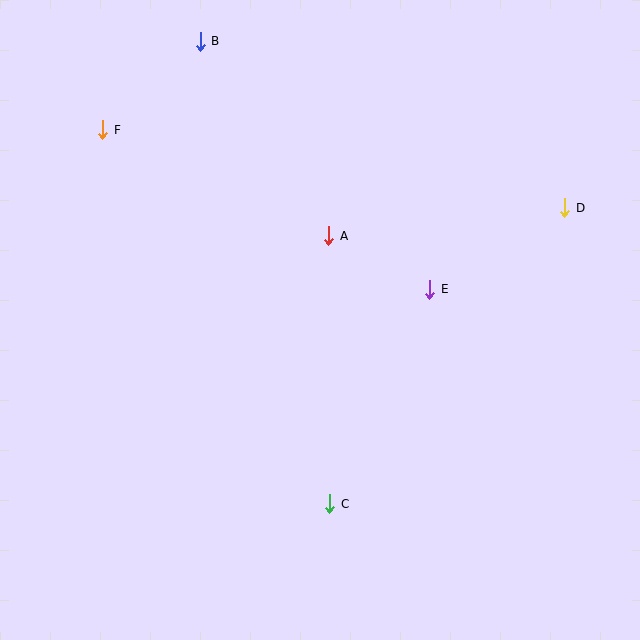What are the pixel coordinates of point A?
Point A is at (329, 236).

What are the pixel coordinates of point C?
Point C is at (330, 504).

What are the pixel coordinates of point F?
Point F is at (103, 130).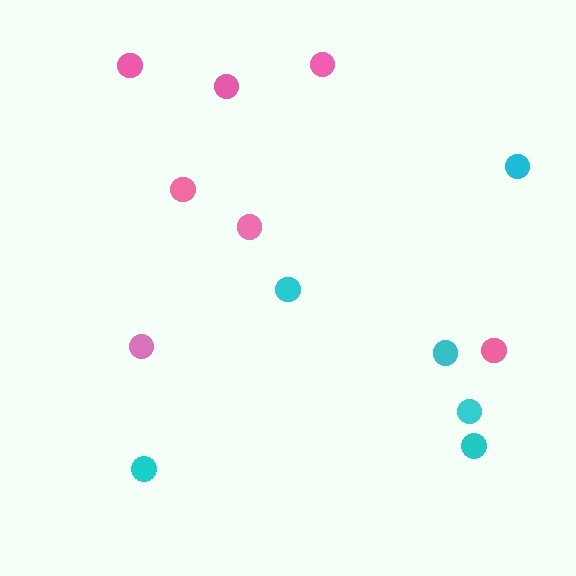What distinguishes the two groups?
There are 2 groups: one group of pink circles (7) and one group of cyan circles (6).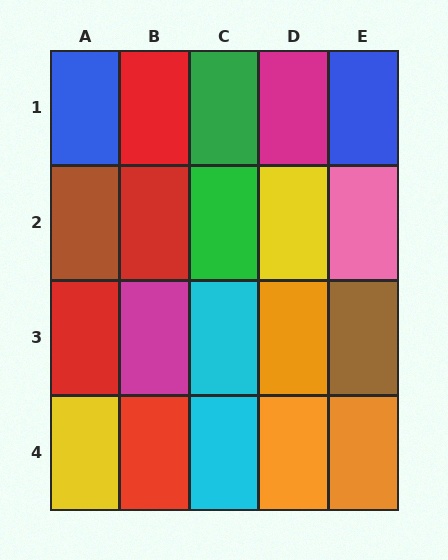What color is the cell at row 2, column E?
Pink.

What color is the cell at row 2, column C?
Green.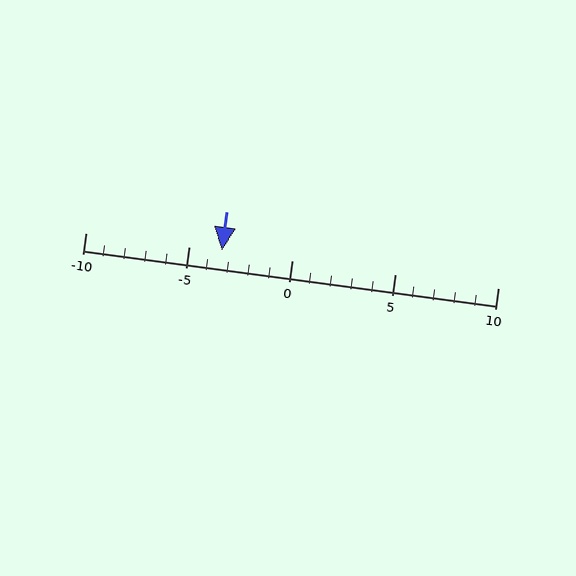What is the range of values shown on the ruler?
The ruler shows values from -10 to 10.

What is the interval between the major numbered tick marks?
The major tick marks are spaced 5 units apart.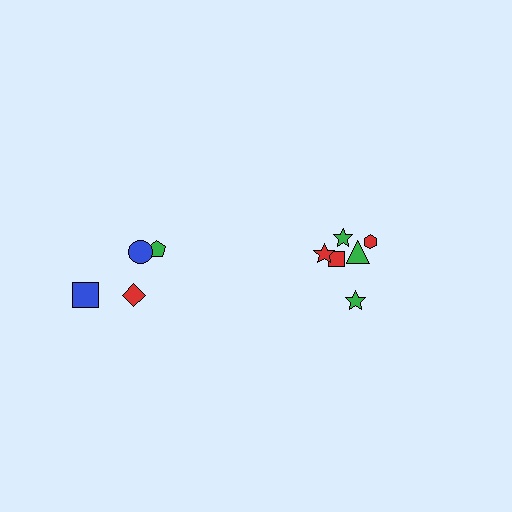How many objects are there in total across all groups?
There are 10 objects.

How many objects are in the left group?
There are 4 objects.